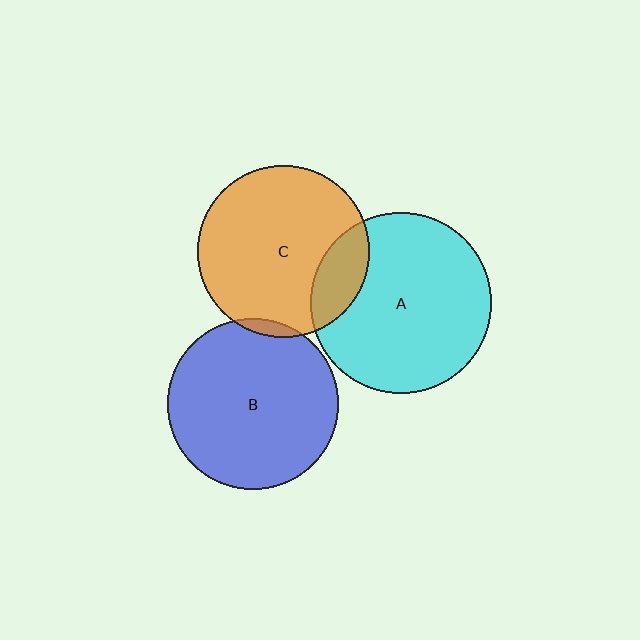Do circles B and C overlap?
Yes.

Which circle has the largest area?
Circle A (cyan).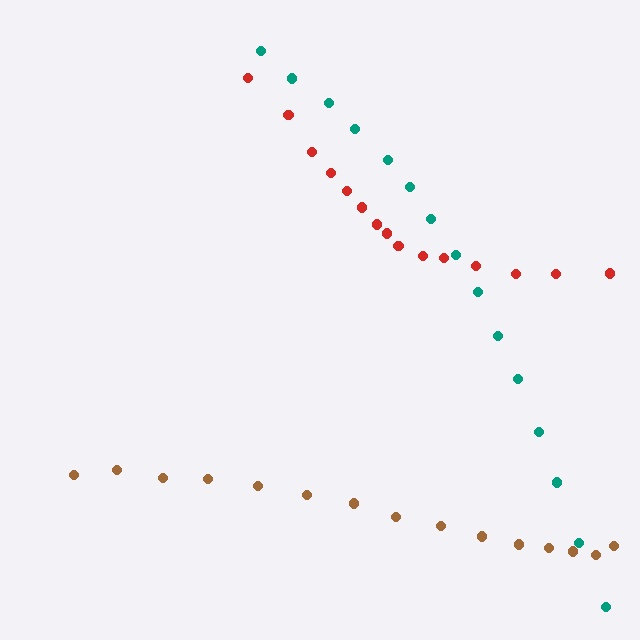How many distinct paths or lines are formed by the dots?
There are 3 distinct paths.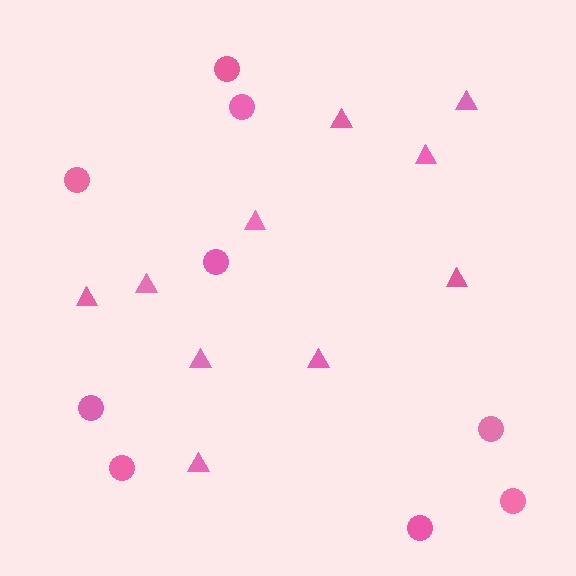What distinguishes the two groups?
There are 2 groups: one group of circles (9) and one group of triangles (10).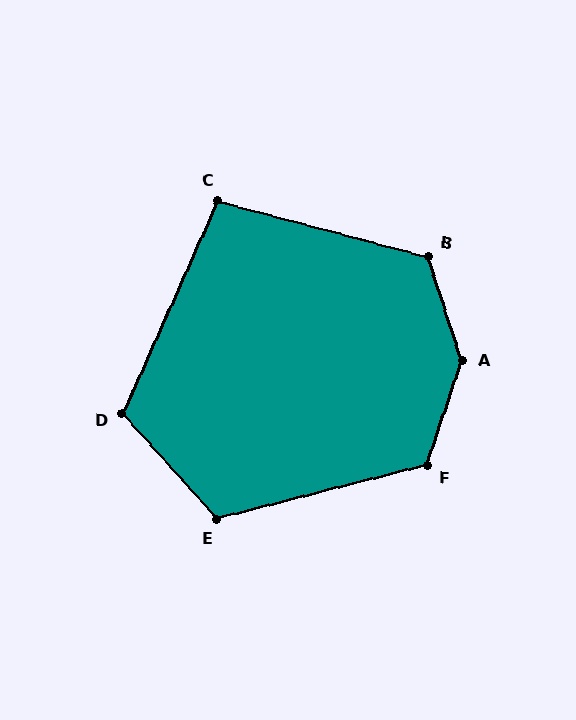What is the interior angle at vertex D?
Approximately 114 degrees (obtuse).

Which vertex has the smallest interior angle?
C, at approximately 99 degrees.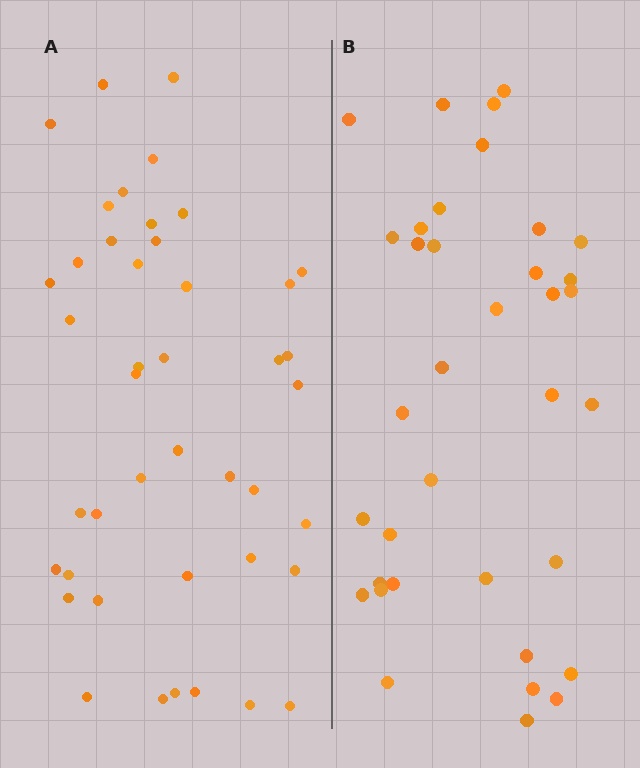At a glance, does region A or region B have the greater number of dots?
Region A (the left region) has more dots.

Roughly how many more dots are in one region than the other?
Region A has roughly 8 or so more dots than region B.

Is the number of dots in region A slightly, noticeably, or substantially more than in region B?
Region A has only slightly more — the two regions are fairly close. The ratio is roughly 1.2 to 1.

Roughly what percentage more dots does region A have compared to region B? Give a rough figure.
About 20% more.